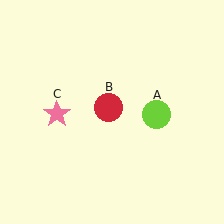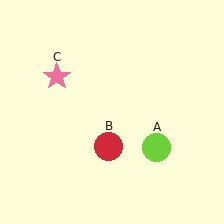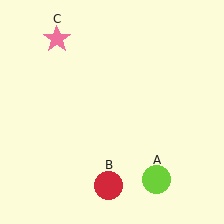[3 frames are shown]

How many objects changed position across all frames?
3 objects changed position: lime circle (object A), red circle (object B), pink star (object C).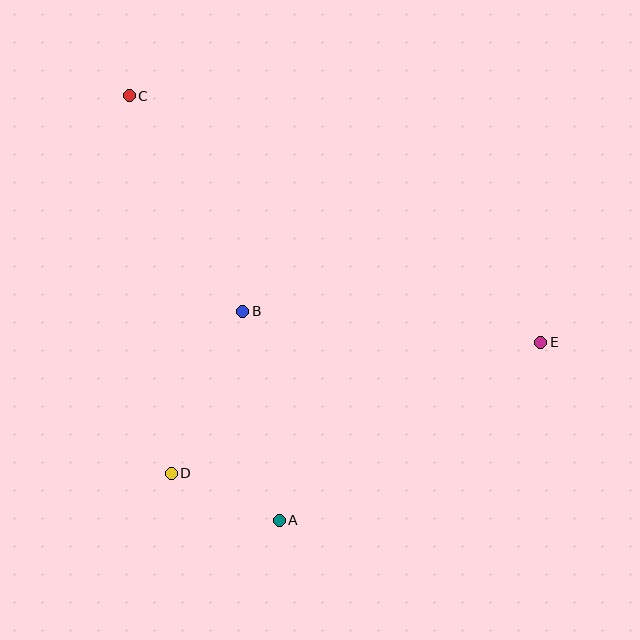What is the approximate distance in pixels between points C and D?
The distance between C and D is approximately 380 pixels.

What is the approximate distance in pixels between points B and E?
The distance between B and E is approximately 300 pixels.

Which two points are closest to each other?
Points A and D are closest to each other.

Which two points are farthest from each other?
Points C and E are farthest from each other.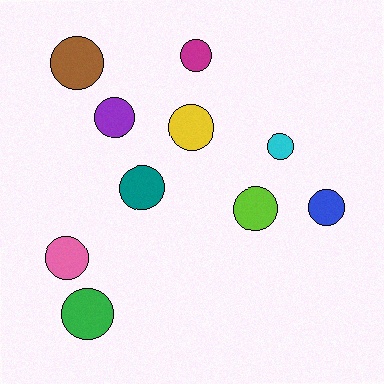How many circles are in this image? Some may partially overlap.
There are 10 circles.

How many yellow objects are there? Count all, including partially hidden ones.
There is 1 yellow object.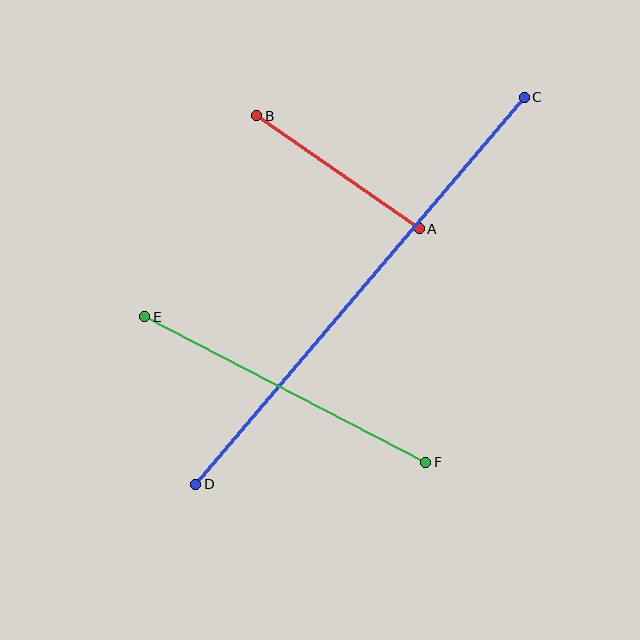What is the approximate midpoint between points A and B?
The midpoint is at approximately (338, 172) pixels.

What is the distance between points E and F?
The distance is approximately 317 pixels.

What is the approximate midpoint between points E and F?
The midpoint is at approximately (285, 390) pixels.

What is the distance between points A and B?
The distance is approximately 198 pixels.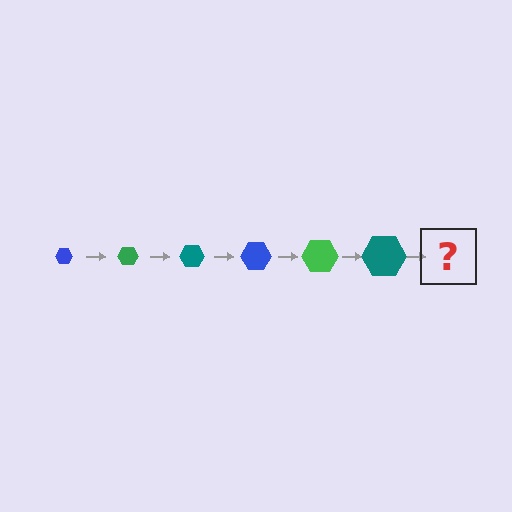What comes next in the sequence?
The next element should be a blue hexagon, larger than the previous one.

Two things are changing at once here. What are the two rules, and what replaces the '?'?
The two rules are that the hexagon grows larger each step and the color cycles through blue, green, and teal. The '?' should be a blue hexagon, larger than the previous one.